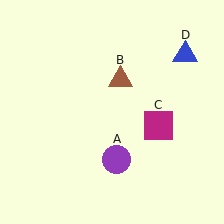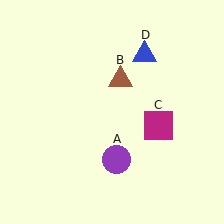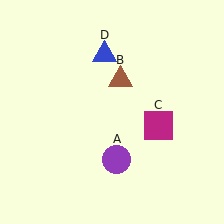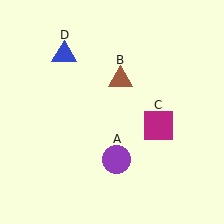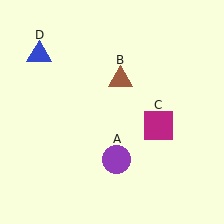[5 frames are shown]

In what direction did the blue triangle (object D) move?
The blue triangle (object D) moved left.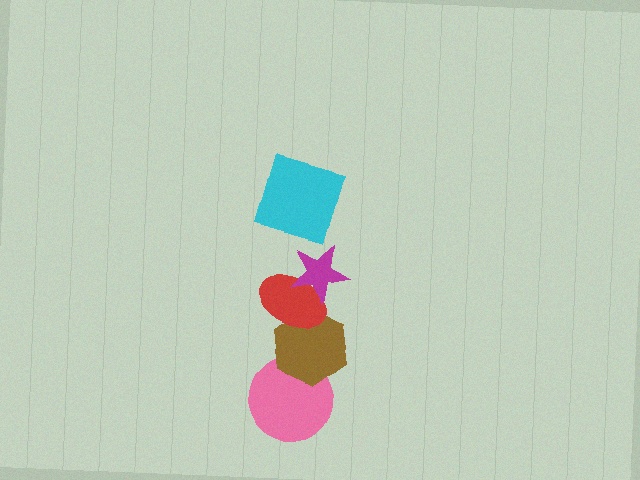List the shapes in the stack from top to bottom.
From top to bottom: the cyan square, the magenta star, the red ellipse, the brown hexagon, the pink circle.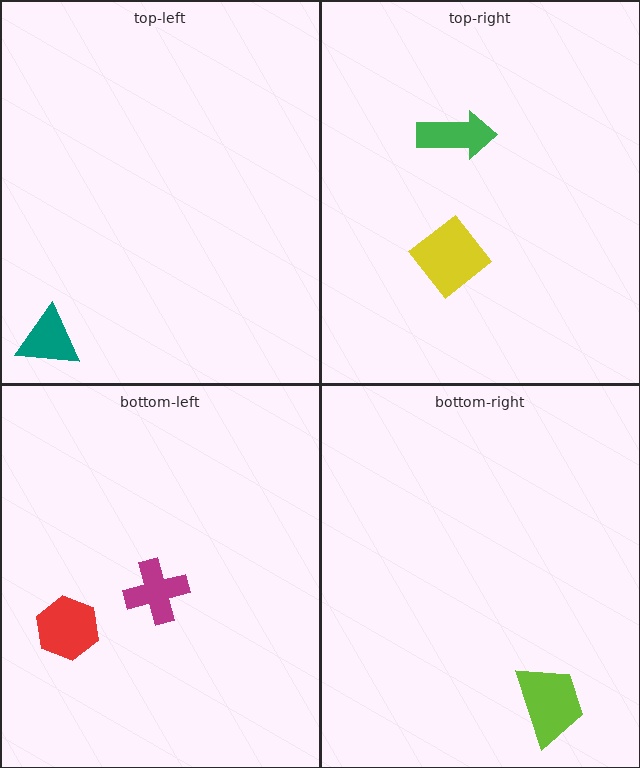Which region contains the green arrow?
The top-right region.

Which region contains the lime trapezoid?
The bottom-right region.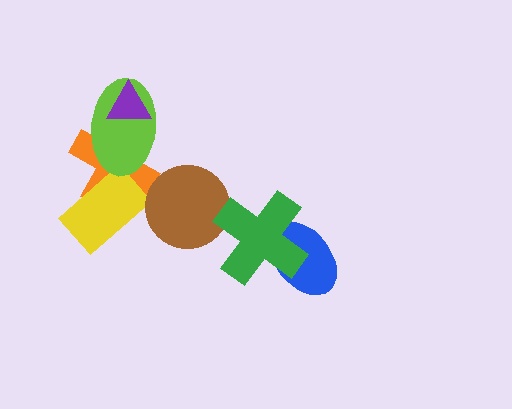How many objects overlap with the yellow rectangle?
1 object overlaps with the yellow rectangle.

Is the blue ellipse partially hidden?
Yes, it is partially covered by another shape.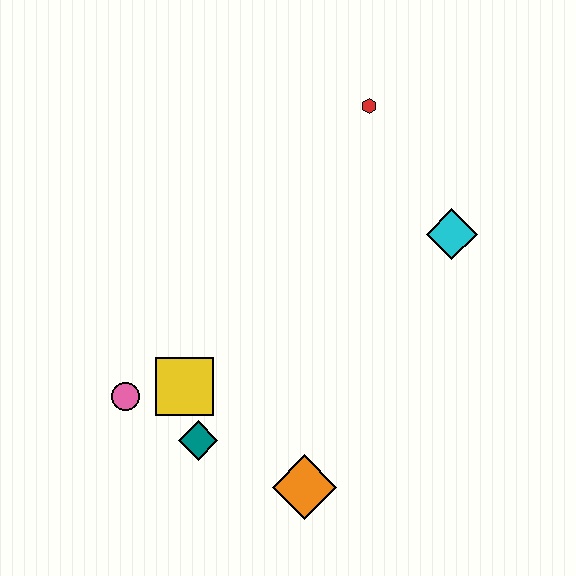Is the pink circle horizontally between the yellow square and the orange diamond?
No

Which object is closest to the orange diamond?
The teal diamond is closest to the orange diamond.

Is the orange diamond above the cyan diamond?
No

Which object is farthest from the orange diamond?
The red hexagon is farthest from the orange diamond.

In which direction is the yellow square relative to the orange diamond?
The yellow square is to the left of the orange diamond.